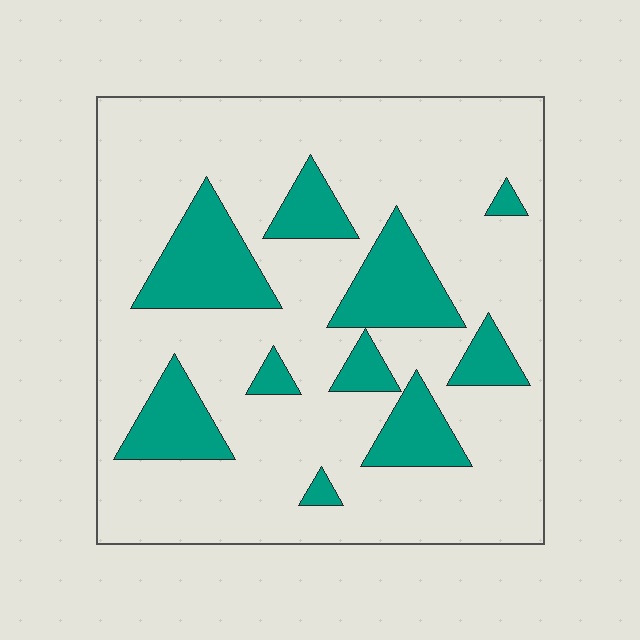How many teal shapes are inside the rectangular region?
10.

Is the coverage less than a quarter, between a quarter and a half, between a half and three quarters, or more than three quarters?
Less than a quarter.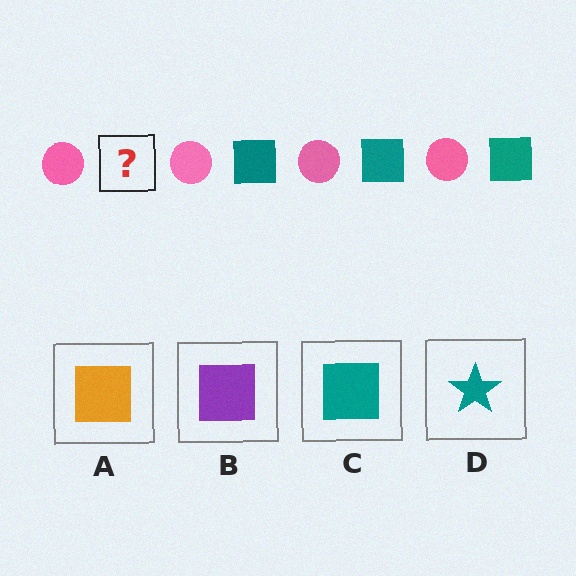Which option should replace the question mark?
Option C.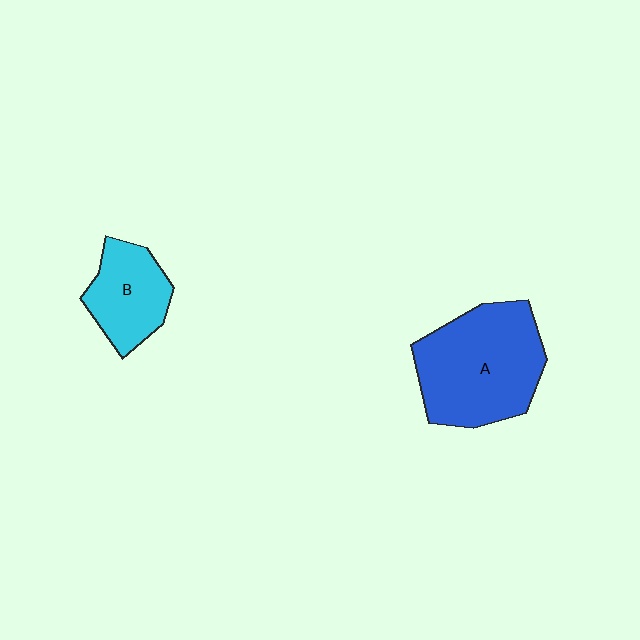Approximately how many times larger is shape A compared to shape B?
Approximately 1.9 times.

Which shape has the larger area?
Shape A (blue).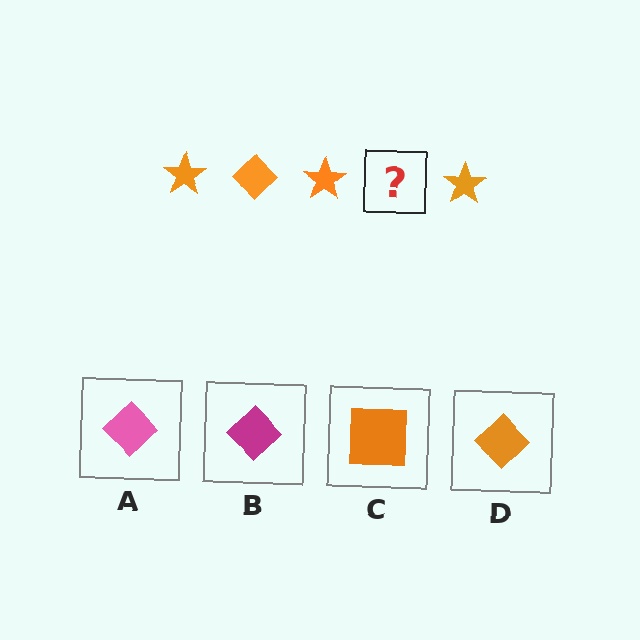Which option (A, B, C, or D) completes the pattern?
D.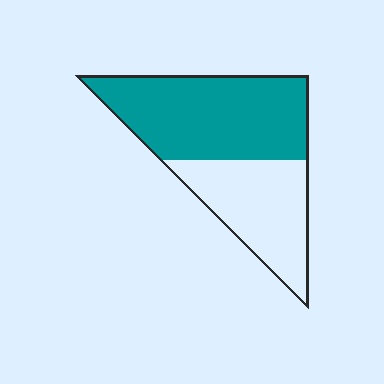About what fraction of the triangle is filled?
About three fifths (3/5).